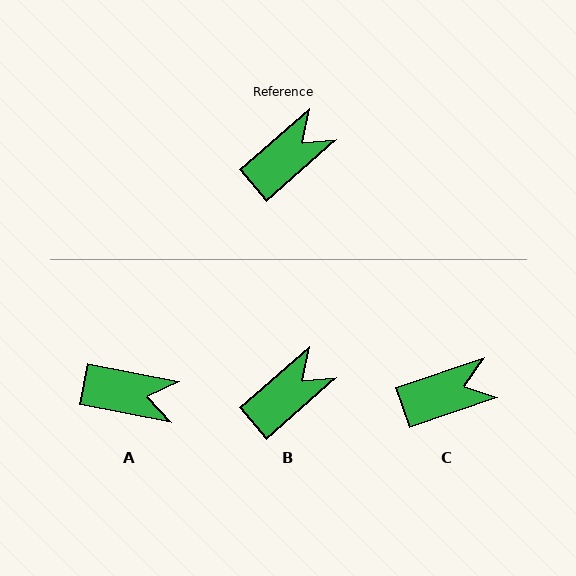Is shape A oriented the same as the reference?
No, it is off by about 52 degrees.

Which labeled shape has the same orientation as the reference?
B.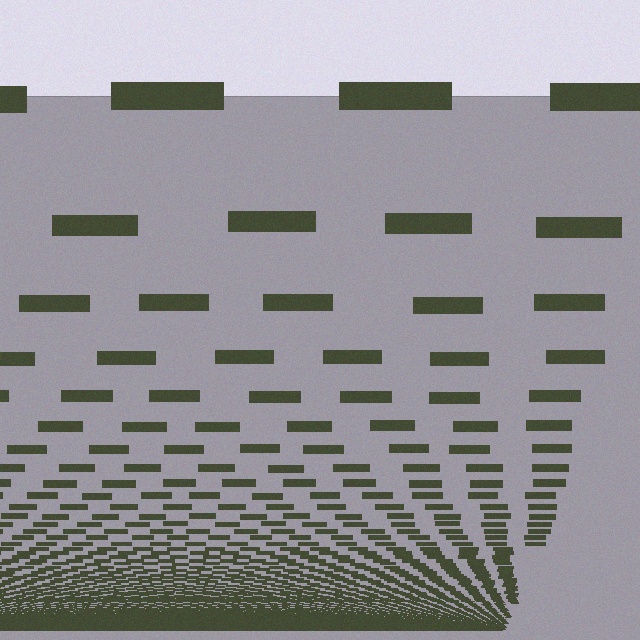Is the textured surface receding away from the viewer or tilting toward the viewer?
The surface appears to tilt toward the viewer. Texture elements get larger and sparser toward the top.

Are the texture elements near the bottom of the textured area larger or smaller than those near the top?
Smaller. The gradient is inverted — elements near the bottom are smaller and denser.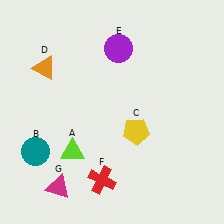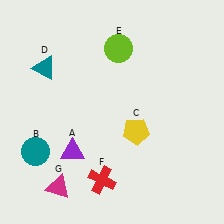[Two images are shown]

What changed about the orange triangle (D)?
In Image 1, D is orange. In Image 2, it changed to teal.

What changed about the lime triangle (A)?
In Image 1, A is lime. In Image 2, it changed to purple.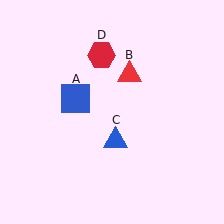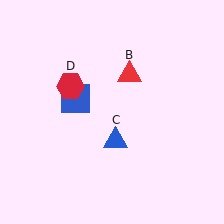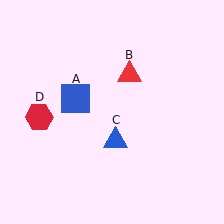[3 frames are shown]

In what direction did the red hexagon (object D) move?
The red hexagon (object D) moved down and to the left.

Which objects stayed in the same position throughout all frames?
Blue square (object A) and red triangle (object B) and blue triangle (object C) remained stationary.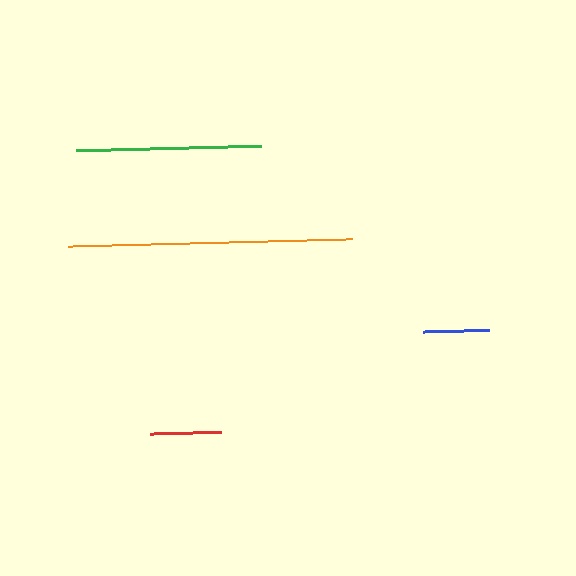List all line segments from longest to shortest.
From longest to shortest: orange, green, red, blue.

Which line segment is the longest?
The orange line is the longest at approximately 285 pixels.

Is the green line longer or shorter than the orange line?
The orange line is longer than the green line.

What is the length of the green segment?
The green segment is approximately 186 pixels long.